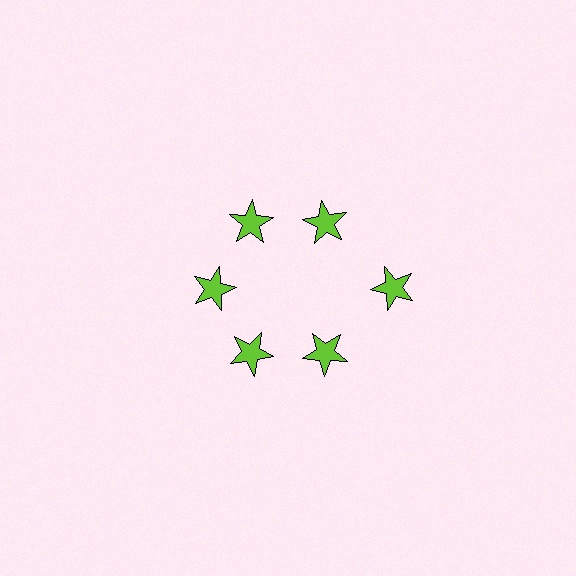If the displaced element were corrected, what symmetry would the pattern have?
It would have 6-fold rotational symmetry — the pattern would map onto itself every 60 degrees.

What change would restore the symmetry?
The symmetry would be restored by moving it inward, back onto the ring so that all 6 stars sit at equal angles and equal distance from the center.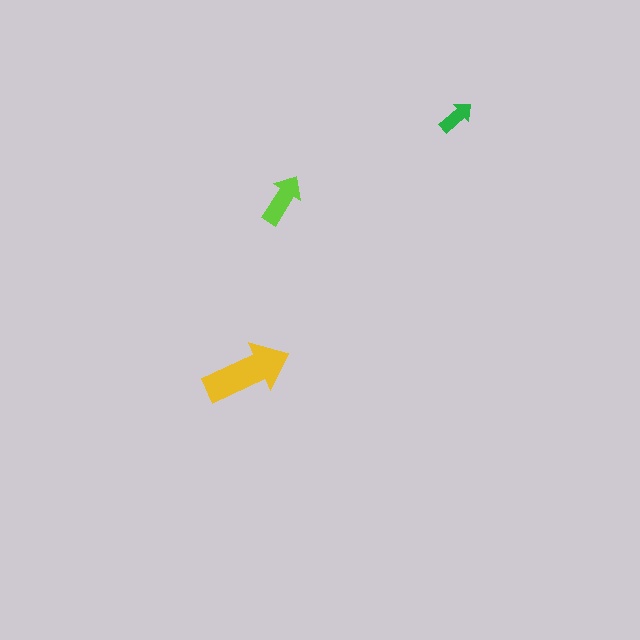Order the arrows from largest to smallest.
the yellow one, the lime one, the green one.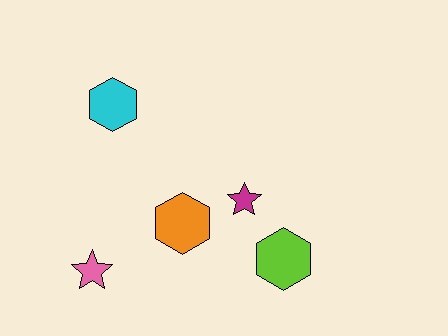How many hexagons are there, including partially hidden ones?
There are 3 hexagons.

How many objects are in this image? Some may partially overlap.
There are 5 objects.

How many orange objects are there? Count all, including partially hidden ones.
There is 1 orange object.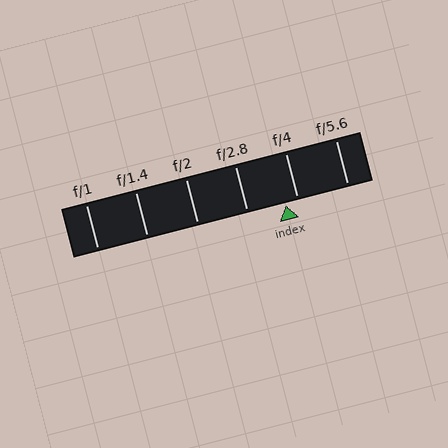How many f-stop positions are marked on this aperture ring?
There are 6 f-stop positions marked.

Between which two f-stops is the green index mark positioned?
The index mark is between f/2.8 and f/4.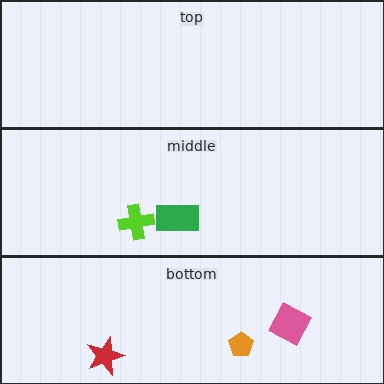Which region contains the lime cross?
The middle region.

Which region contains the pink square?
The bottom region.